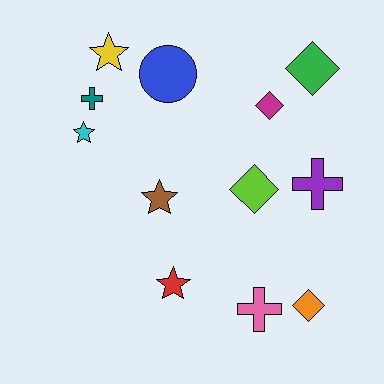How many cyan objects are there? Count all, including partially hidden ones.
There is 1 cyan object.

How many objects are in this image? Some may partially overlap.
There are 12 objects.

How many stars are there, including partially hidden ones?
There are 4 stars.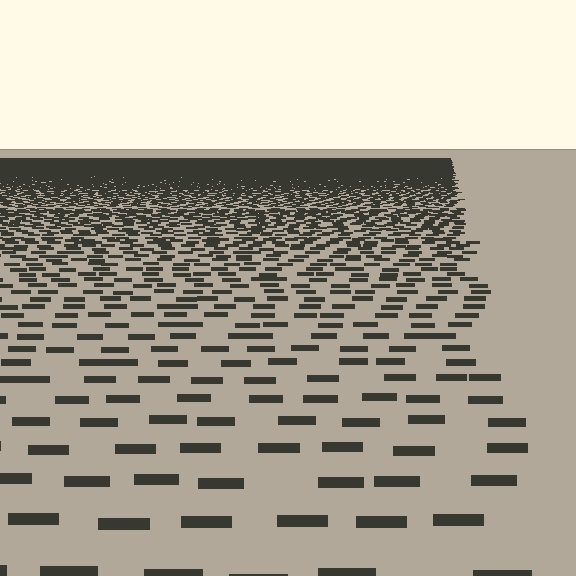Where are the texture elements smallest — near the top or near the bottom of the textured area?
Near the top.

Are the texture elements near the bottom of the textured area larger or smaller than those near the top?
Larger. Near the bottom, elements are closer to the viewer and appear at a bigger on-screen size.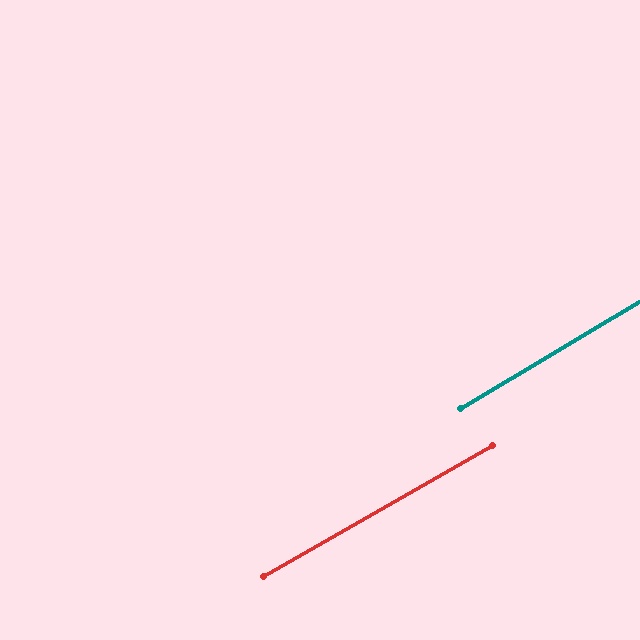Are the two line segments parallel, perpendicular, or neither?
Parallel — their directions differ by only 1.0°.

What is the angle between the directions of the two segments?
Approximately 1 degree.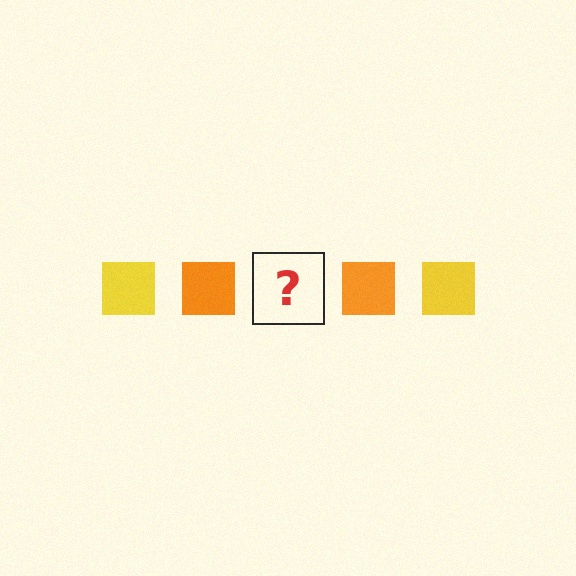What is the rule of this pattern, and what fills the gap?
The rule is that the pattern cycles through yellow, orange squares. The gap should be filled with a yellow square.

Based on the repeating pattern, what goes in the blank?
The blank should be a yellow square.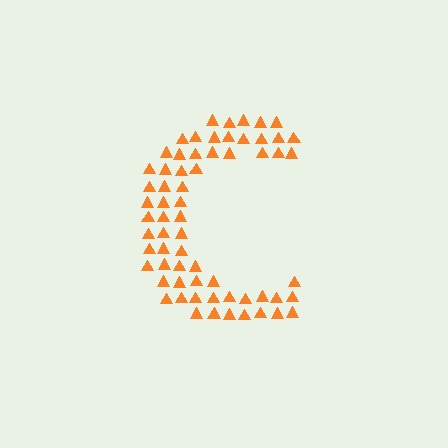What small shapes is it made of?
It is made of small triangles.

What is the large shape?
The large shape is the letter C.